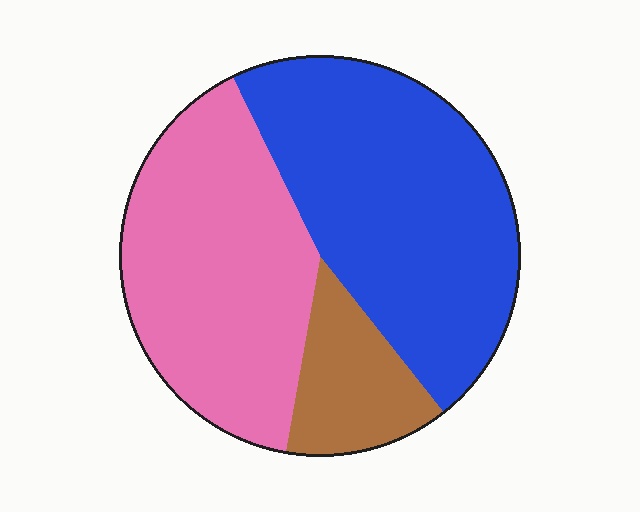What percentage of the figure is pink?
Pink covers roughly 40% of the figure.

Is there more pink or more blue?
Blue.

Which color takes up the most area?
Blue, at roughly 45%.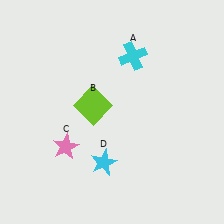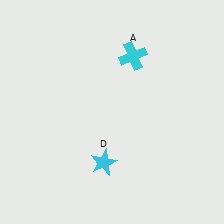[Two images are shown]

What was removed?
The pink star (C), the lime square (B) were removed in Image 2.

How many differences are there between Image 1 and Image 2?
There are 2 differences between the two images.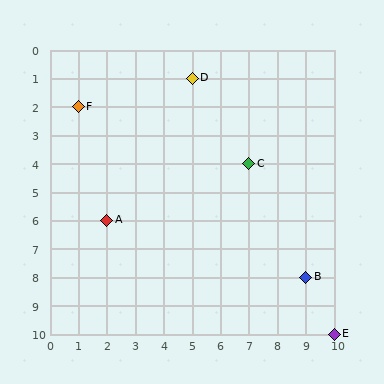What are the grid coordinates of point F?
Point F is at grid coordinates (1, 2).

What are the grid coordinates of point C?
Point C is at grid coordinates (7, 4).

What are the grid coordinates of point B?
Point B is at grid coordinates (9, 8).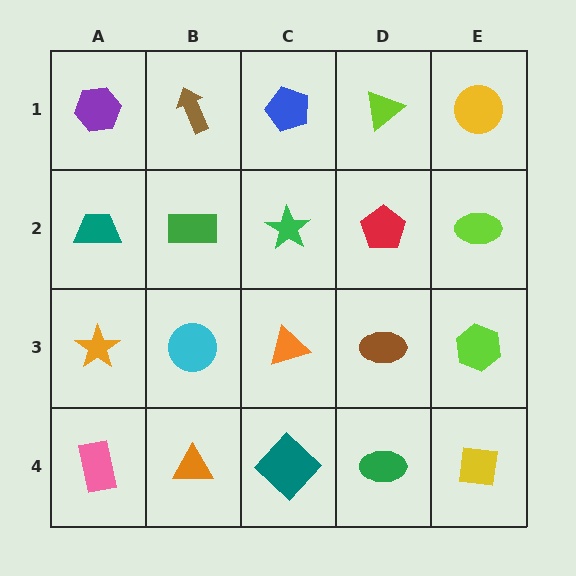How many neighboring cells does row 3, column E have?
3.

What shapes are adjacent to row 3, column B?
A green rectangle (row 2, column B), an orange triangle (row 4, column B), an orange star (row 3, column A), an orange triangle (row 3, column C).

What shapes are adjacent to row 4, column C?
An orange triangle (row 3, column C), an orange triangle (row 4, column B), a green ellipse (row 4, column D).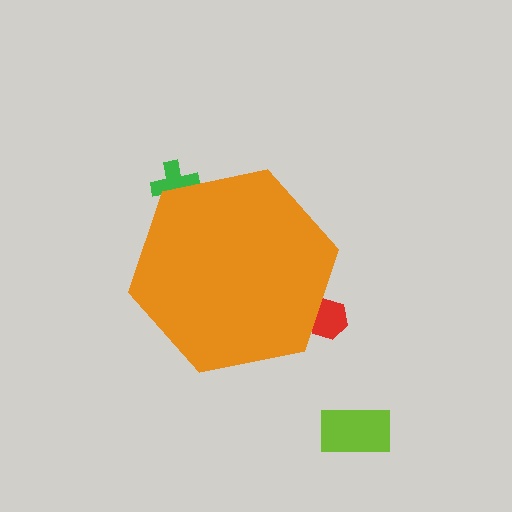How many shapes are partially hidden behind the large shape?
2 shapes are partially hidden.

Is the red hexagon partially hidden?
Yes, the red hexagon is partially hidden behind the orange hexagon.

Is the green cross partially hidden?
Yes, the green cross is partially hidden behind the orange hexagon.